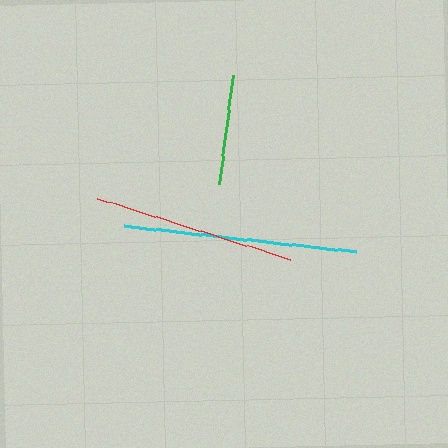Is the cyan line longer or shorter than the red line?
The cyan line is longer than the red line.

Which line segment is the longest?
The cyan line is the longest at approximately 233 pixels.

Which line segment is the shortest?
The green line is the shortest at approximately 110 pixels.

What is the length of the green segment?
The green segment is approximately 110 pixels long.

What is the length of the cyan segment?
The cyan segment is approximately 233 pixels long.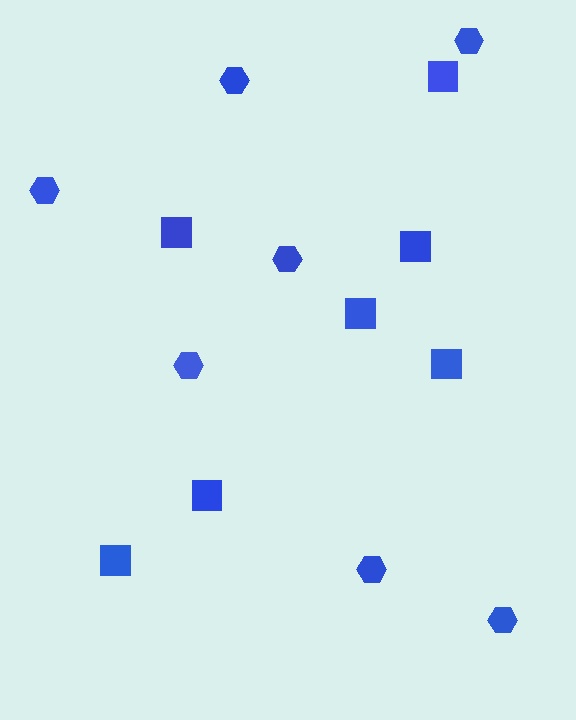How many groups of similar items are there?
There are 2 groups: one group of hexagons (7) and one group of squares (7).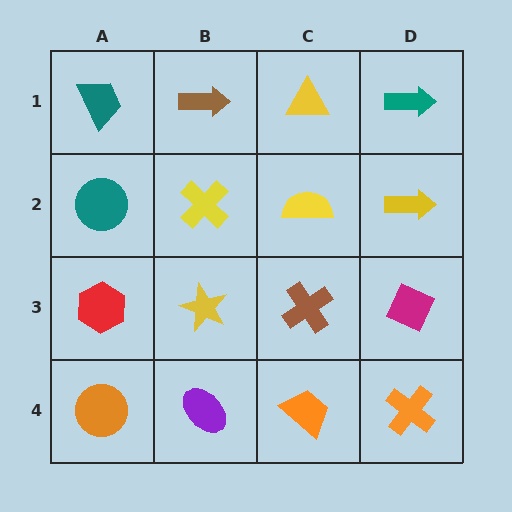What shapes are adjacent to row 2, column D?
A teal arrow (row 1, column D), a magenta diamond (row 3, column D), a yellow semicircle (row 2, column C).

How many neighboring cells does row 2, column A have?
3.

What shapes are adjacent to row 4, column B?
A yellow star (row 3, column B), an orange circle (row 4, column A), an orange trapezoid (row 4, column C).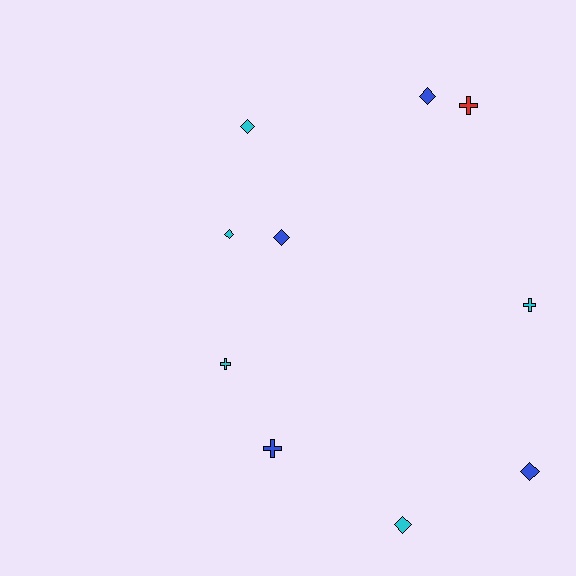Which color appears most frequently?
Cyan, with 5 objects.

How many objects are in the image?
There are 10 objects.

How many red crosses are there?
There is 1 red cross.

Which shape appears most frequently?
Diamond, with 6 objects.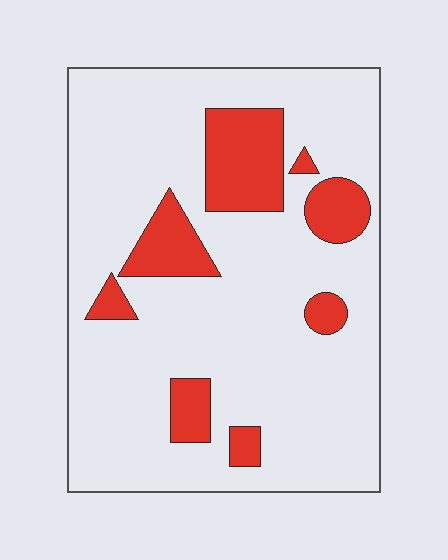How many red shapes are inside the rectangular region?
8.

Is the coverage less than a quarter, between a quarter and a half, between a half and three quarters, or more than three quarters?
Less than a quarter.